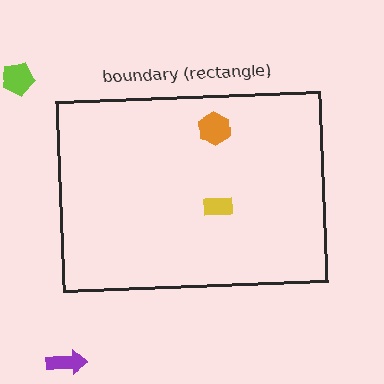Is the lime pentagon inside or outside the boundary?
Outside.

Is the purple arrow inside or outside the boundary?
Outside.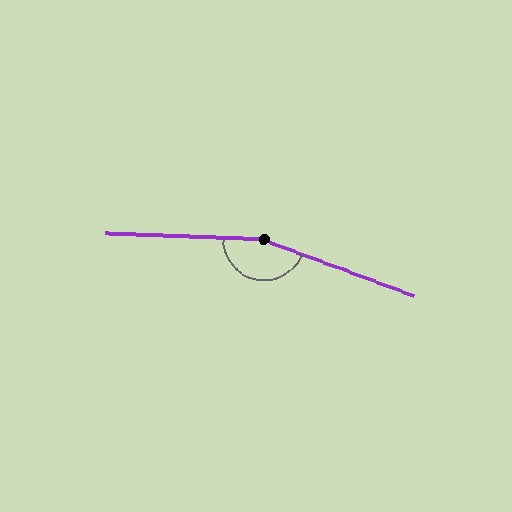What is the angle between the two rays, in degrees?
Approximately 162 degrees.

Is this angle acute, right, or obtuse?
It is obtuse.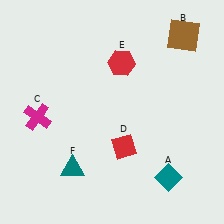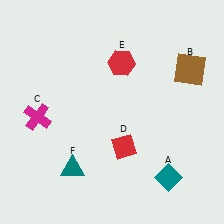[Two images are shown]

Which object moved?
The brown square (B) moved down.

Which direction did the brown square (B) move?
The brown square (B) moved down.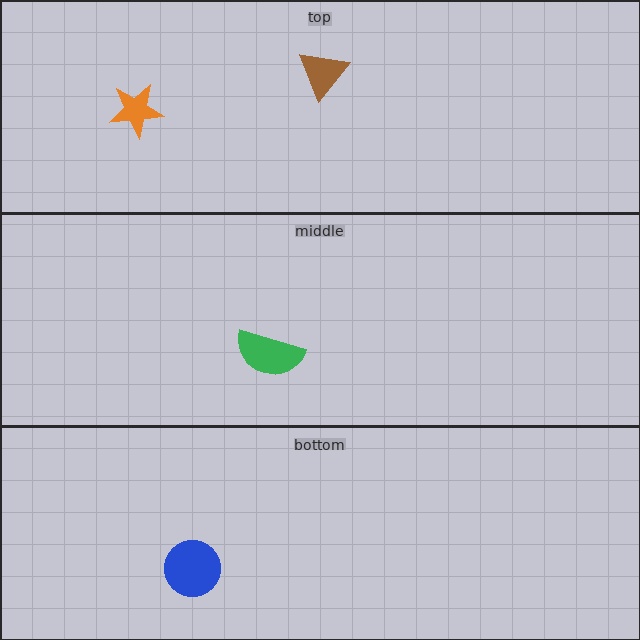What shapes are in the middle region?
The green semicircle.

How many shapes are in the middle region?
1.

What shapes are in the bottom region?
The blue circle.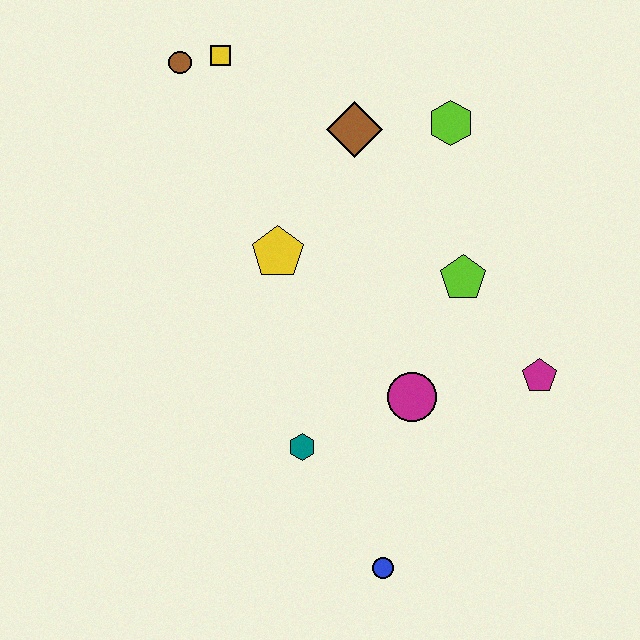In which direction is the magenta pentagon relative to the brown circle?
The magenta pentagon is to the right of the brown circle.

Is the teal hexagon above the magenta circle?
No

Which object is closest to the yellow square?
The brown circle is closest to the yellow square.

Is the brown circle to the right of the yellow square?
No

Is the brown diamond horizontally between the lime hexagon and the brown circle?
Yes